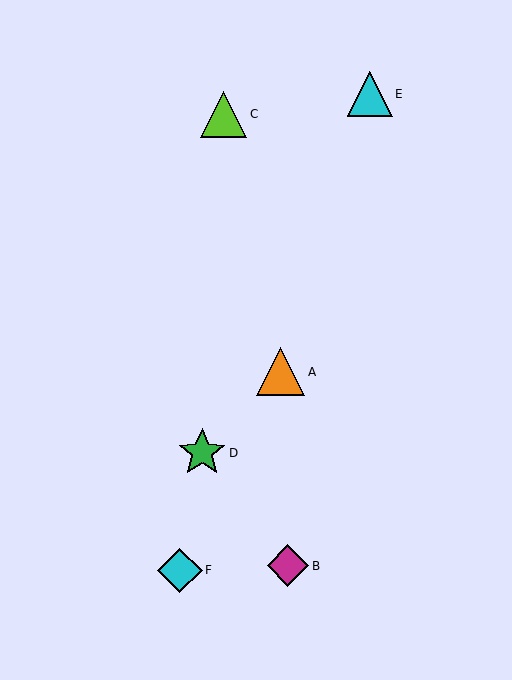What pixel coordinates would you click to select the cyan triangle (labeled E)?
Click at (370, 94) to select the cyan triangle E.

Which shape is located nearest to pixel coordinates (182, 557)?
The cyan diamond (labeled F) at (180, 571) is nearest to that location.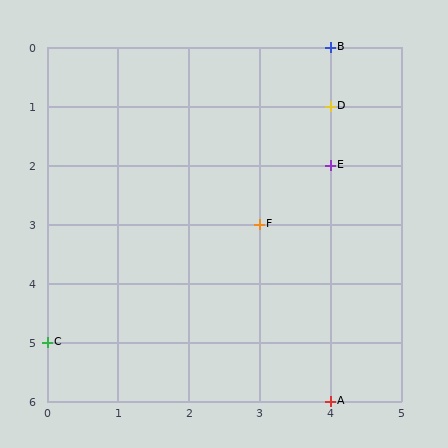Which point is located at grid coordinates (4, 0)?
Point B is at (4, 0).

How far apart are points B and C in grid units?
Points B and C are 4 columns and 5 rows apart (about 6.4 grid units diagonally).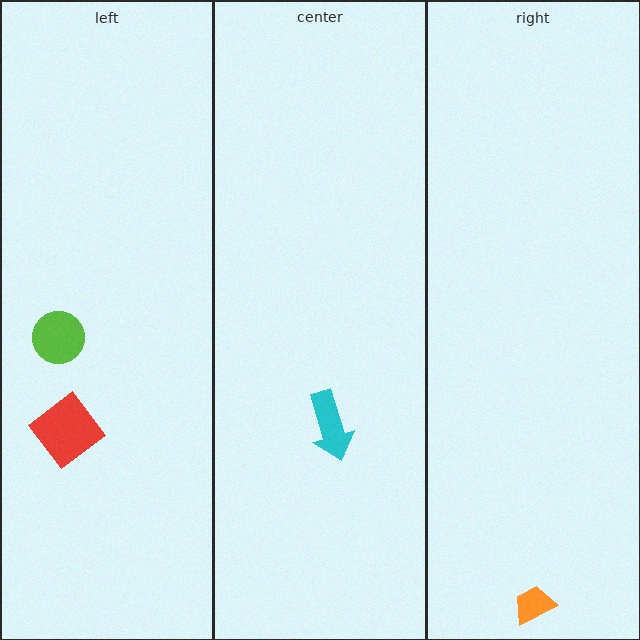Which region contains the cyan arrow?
The center region.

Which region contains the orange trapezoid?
The right region.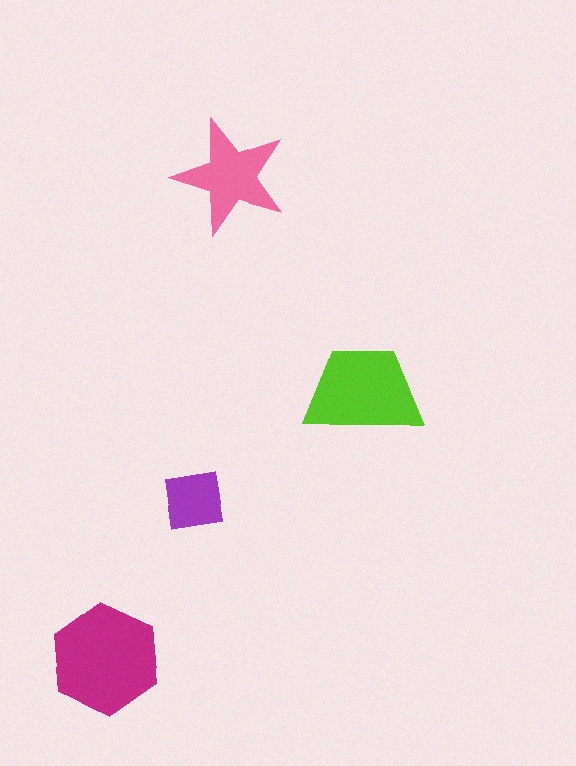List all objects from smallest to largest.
The purple square, the pink star, the lime trapezoid, the magenta hexagon.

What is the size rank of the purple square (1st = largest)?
4th.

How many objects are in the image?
There are 4 objects in the image.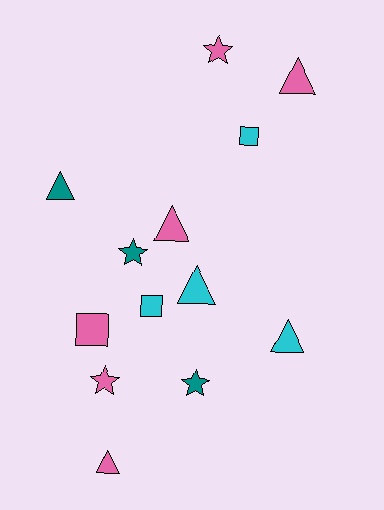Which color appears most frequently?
Pink, with 6 objects.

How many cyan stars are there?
There are no cyan stars.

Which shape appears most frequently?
Triangle, with 6 objects.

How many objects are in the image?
There are 13 objects.